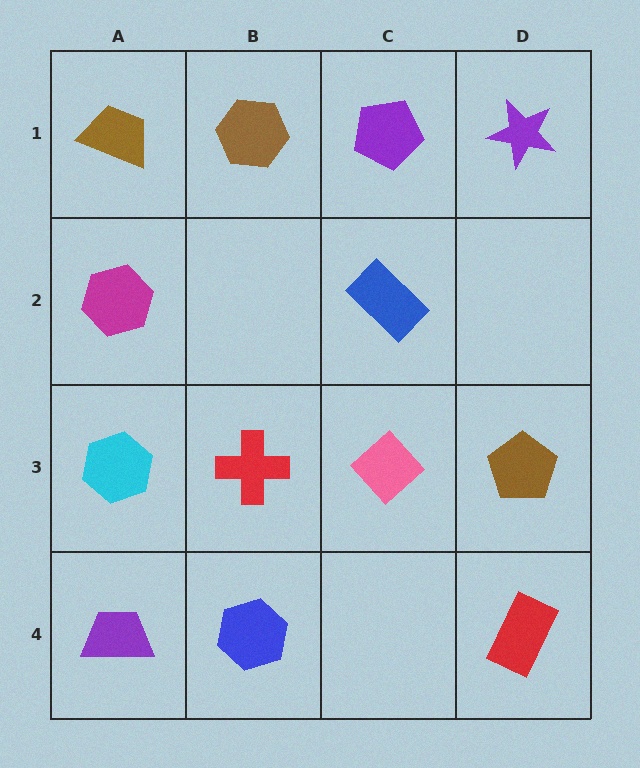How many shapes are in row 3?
4 shapes.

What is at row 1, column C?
A purple pentagon.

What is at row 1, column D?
A purple star.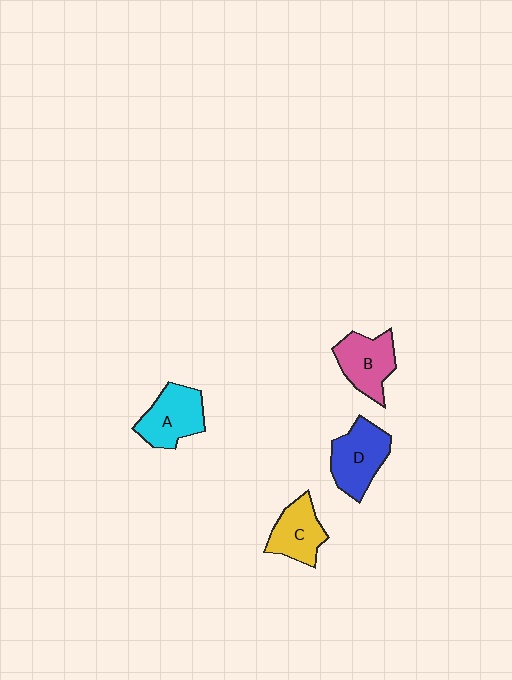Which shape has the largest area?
Shape D (blue).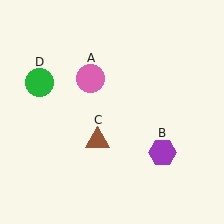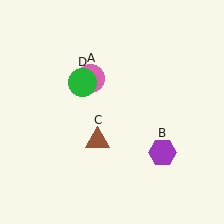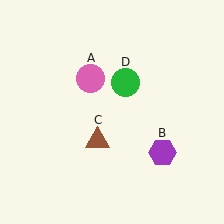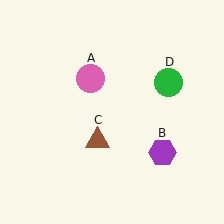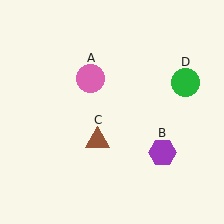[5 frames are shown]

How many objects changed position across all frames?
1 object changed position: green circle (object D).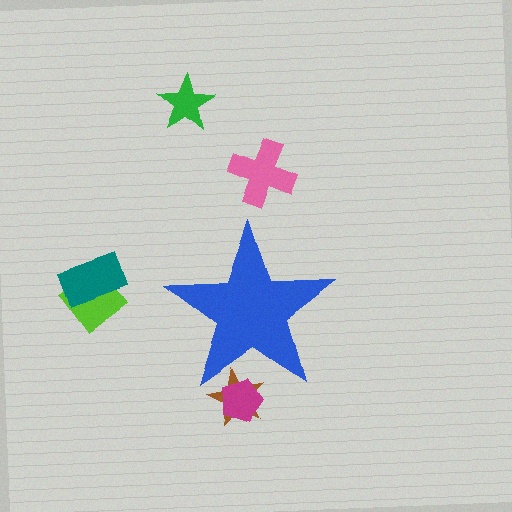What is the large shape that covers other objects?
A blue star.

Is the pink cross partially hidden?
No, the pink cross is fully visible.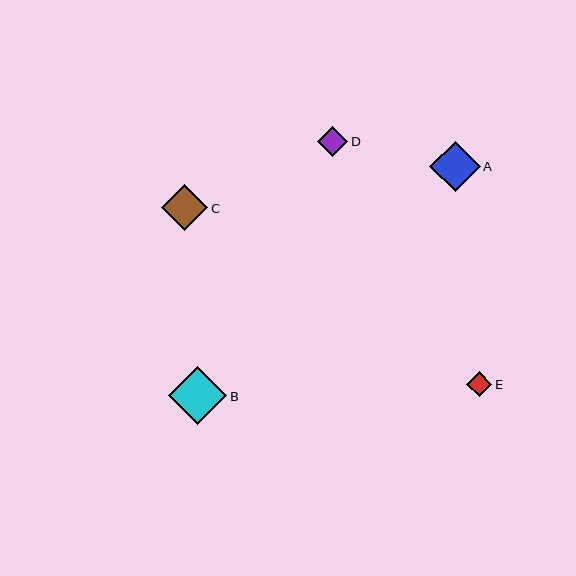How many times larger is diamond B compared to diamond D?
Diamond B is approximately 1.9 times the size of diamond D.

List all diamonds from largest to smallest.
From largest to smallest: B, A, C, D, E.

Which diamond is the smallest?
Diamond E is the smallest with a size of approximately 26 pixels.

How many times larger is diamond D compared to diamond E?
Diamond D is approximately 1.2 times the size of diamond E.